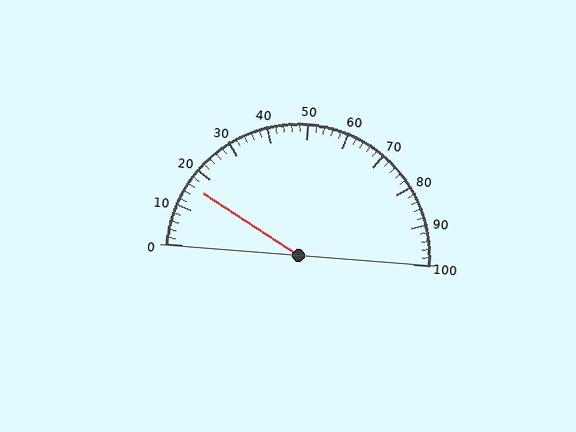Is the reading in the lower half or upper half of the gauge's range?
The reading is in the lower half of the range (0 to 100).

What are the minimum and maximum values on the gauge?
The gauge ranges from 0 to 100.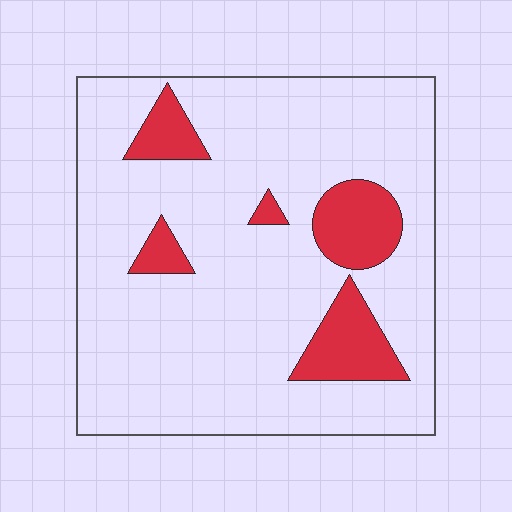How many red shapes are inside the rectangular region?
5.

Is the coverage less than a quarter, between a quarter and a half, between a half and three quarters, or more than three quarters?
Less than a quarter.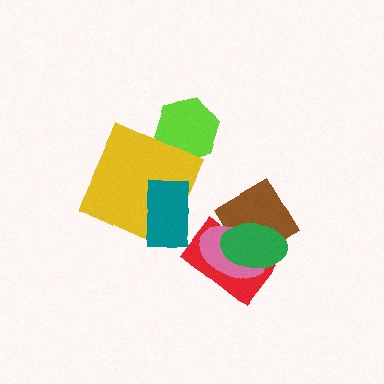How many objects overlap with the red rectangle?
3 objects overlap with the red rectangle.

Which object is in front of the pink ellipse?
The green ellipse is in front of the pink ellipse.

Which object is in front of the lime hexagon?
The yellow square is in front of the lime hexagon.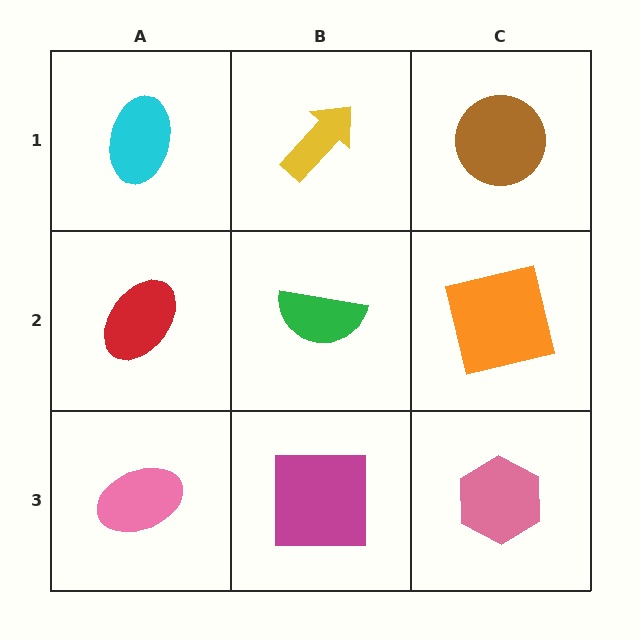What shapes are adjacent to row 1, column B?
A green semicircle (row 2, column B), a cyan ellipse (row 1, column A), a brown circle (row 1, column C).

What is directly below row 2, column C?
A pink hexagon.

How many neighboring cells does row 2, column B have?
4.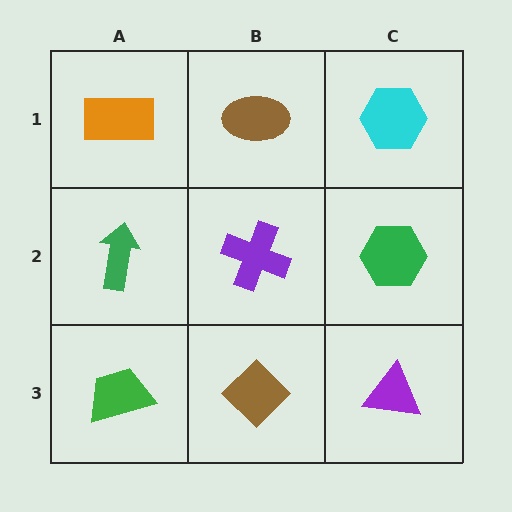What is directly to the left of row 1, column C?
A brown ellipse.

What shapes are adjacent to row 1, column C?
A green hexagon (row 2, column C), a brown ellipse (row 1, column B).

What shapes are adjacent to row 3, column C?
A green hexagon (row 2, column C), a brown diamond (row 3, column B).